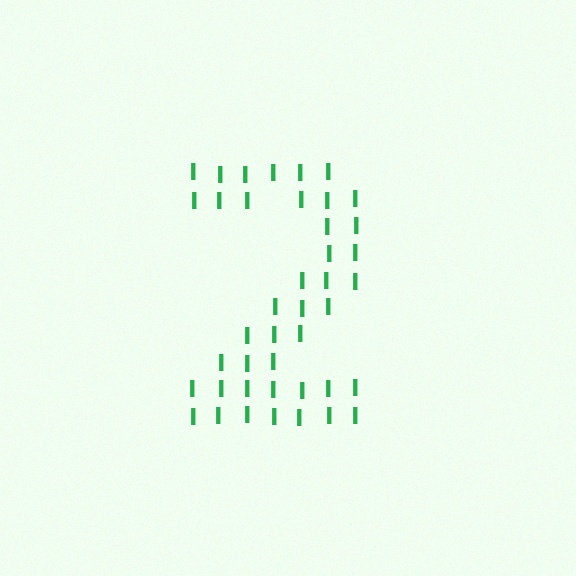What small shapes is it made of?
It is made of small letter I's.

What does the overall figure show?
The overall figure shows the digit 2.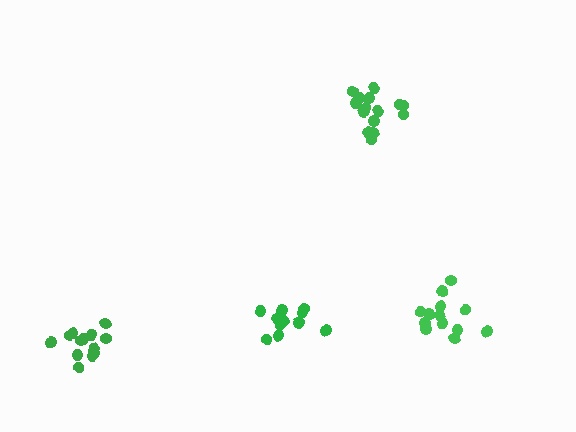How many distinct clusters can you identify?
There are 4 distinct clusters.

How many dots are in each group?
Group 1: 13 dots, Group 2: 11 dots, Group 3: 15 dots, Group 4: 14 dots (53 total).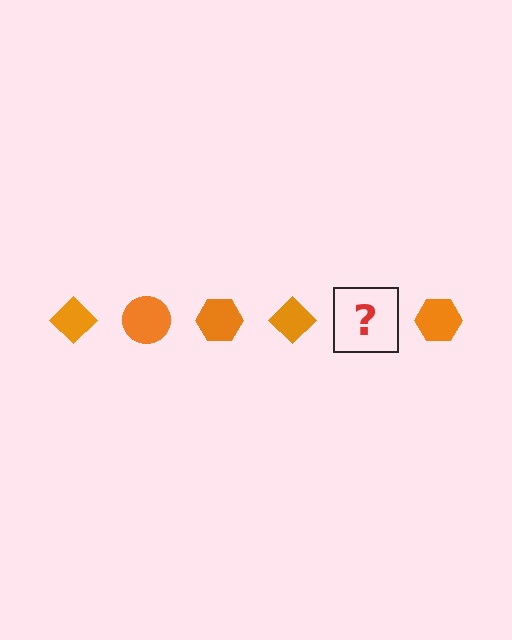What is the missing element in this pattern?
The missing element is an orange circle.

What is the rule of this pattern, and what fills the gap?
The rule is that the pattern cycles through diamond, circle, hexagon shapes in orange. The gap should be filled with an orange circle.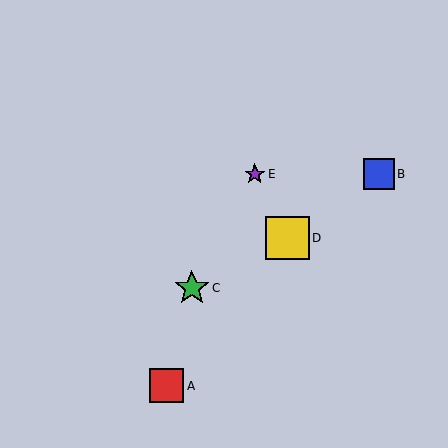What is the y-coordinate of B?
Object B is at y≈174.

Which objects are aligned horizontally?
Objects B, E are aligned horizontally.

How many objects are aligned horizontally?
2 objects (B, E) are aligned horizontally.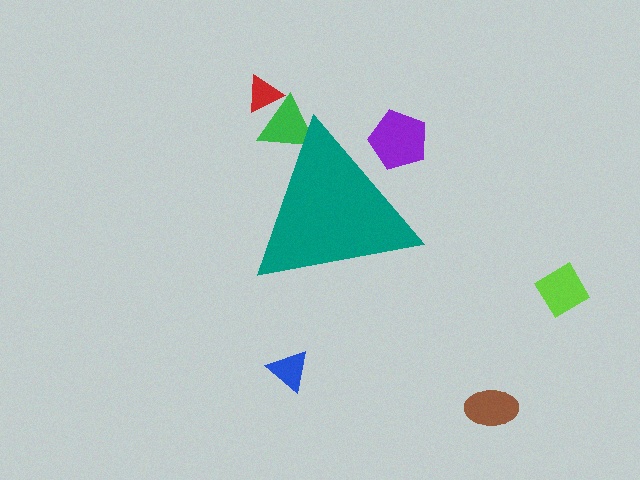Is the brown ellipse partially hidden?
No, the brown ellipse is fully visible.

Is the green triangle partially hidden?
Yes, the green triangle is partially hidden behind the teal triangle.